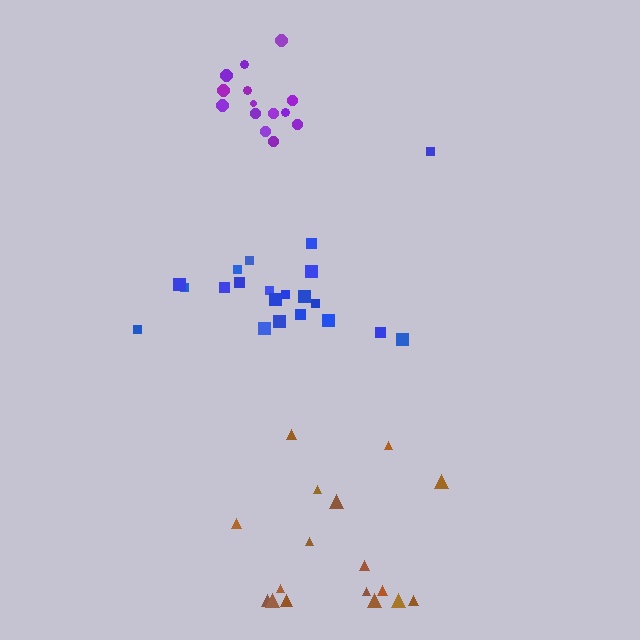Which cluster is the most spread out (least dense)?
Brown.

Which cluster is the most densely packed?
Purple.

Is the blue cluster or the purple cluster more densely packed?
Purple.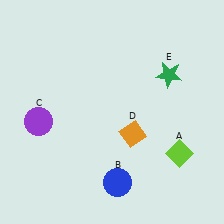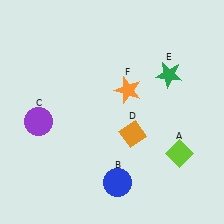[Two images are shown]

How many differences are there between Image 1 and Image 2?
There is 1 difference between the two images.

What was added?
An orange star (F) was added in Image 2.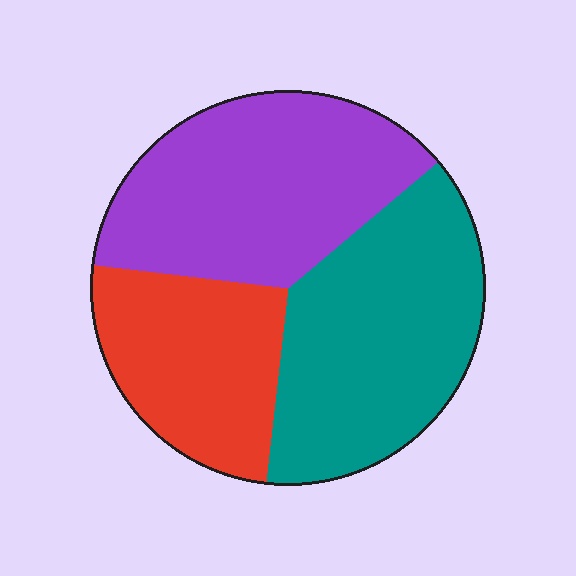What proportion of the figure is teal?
Teal covers 38% of the figure.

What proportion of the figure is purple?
Purple takes up about three eighths (3/8) of the figure.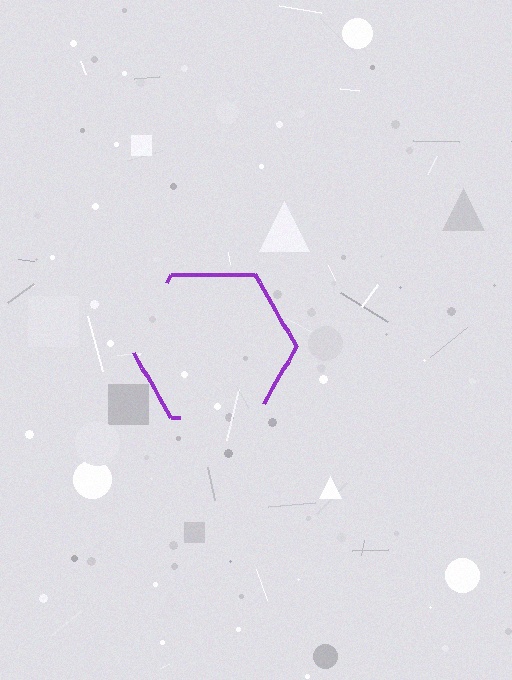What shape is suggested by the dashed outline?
The dashed outline suggests a hexagon.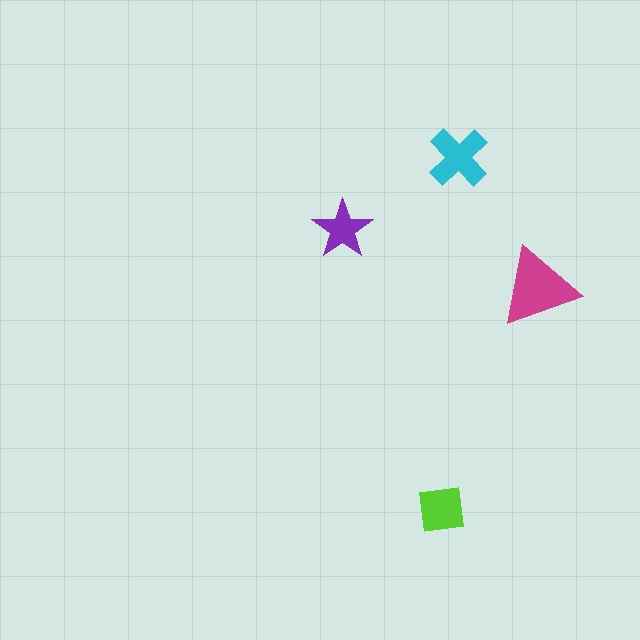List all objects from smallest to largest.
The purple star, the lime square, the cyan cross, the magenta triangle.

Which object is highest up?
The cyan cross is topmost.